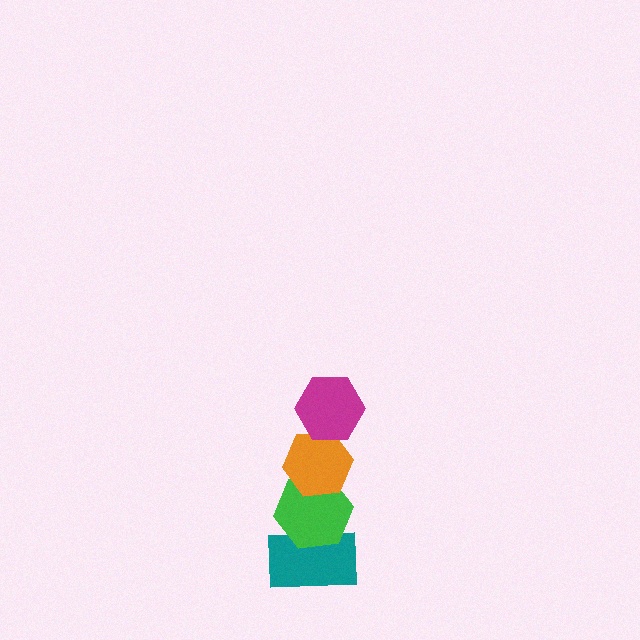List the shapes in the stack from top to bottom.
From top to bottom: the magenta hexagon, the orange hexagon, the green hexagon, the teal rectangle.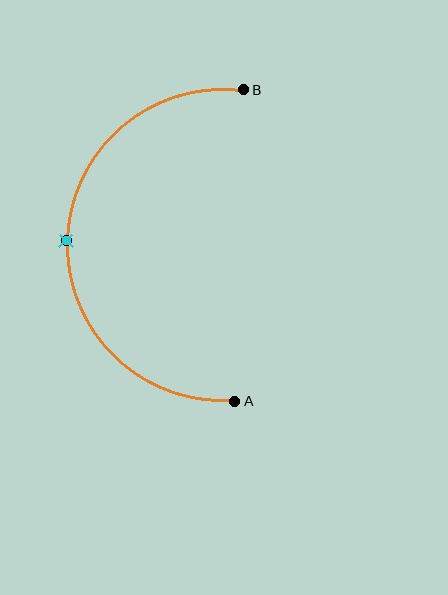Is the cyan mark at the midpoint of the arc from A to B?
Yes. The cyan mark lies on the arc at equal arc-length from both A and B — it is the arc midpoint.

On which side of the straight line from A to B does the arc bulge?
The arc bulges to the left of the straight line connecting A and B.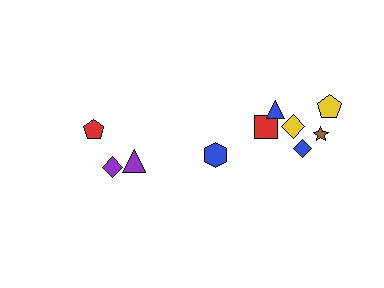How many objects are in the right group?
There are 8 objects.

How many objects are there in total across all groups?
There are 11 objects.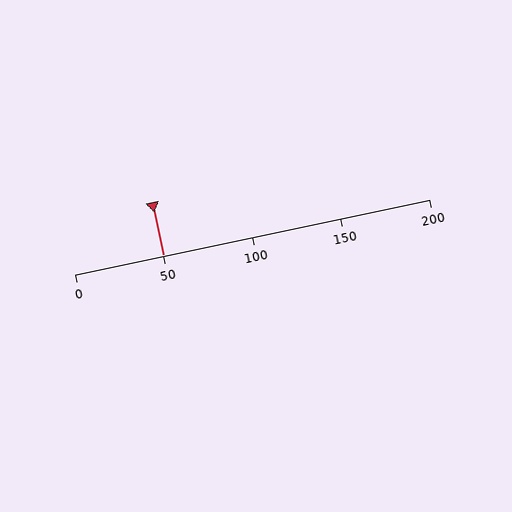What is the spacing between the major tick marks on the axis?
The major ticks are spaced 50 apart.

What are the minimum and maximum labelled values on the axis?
The axis runs from 0 to 200.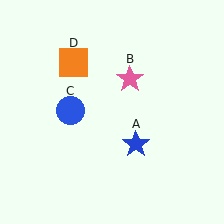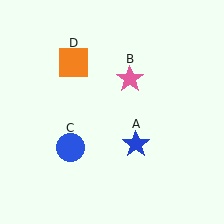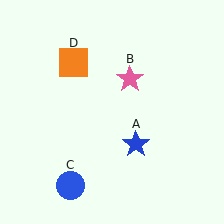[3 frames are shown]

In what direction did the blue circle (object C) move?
The blue circle (object C) moved down.